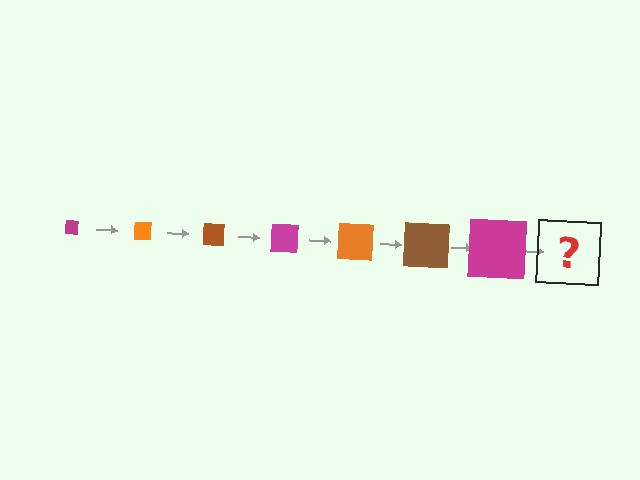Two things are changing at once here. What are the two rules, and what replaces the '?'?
The two rules are that the square grows larger each step and the color cycles through magenta, orange, and brown. The '?' should be an orange square, larger than the previous one.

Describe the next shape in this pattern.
It should be an orange square, larger than the previous one.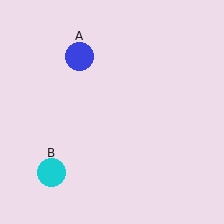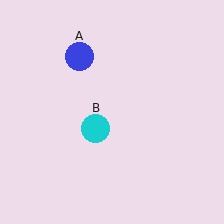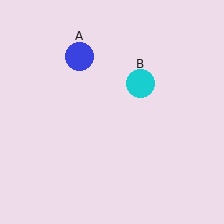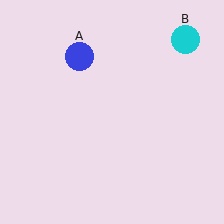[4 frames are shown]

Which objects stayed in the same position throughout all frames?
Blue circle (object A) remained stationary.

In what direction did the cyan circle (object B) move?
The cyan circle (object B) moved up and to the right.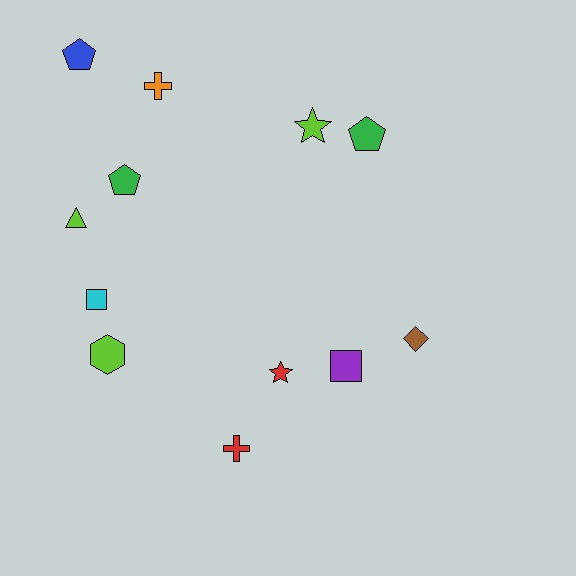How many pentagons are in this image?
There are 3 pentagons.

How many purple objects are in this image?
There is 1 purple object.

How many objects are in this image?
There are 12 objects.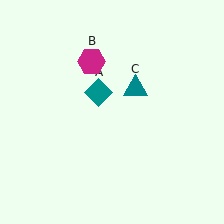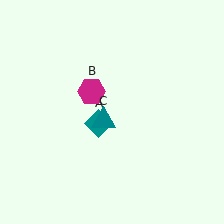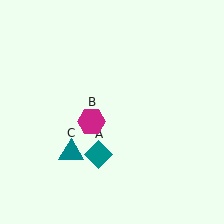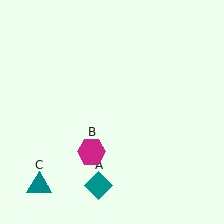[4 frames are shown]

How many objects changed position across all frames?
3 objects changed position: teal diamond (object A), magenta hexagon (object B), teal triangle (object C).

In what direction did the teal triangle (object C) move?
The teal triangle (object C) moved down and to the left.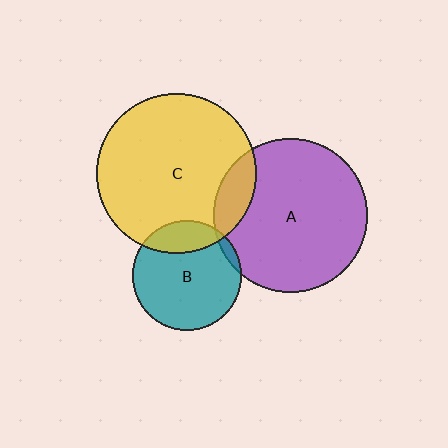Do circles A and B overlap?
Yes.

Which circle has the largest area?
Circle C (yellow).